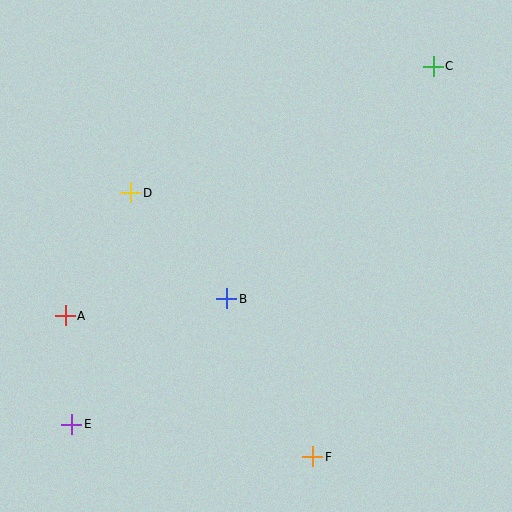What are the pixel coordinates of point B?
Point B is at (227, 299).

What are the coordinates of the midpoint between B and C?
The midpoint between B and C is at (330, 182).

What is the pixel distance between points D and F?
The distance between D and F is 321 pixels.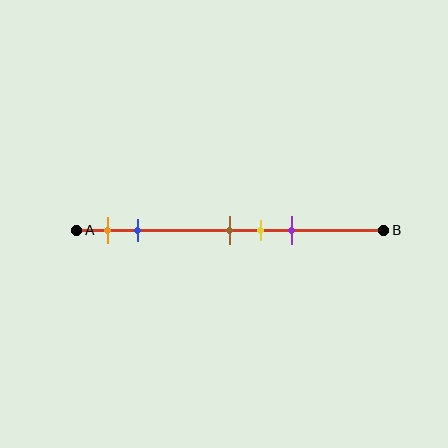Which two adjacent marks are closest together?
The brown and yellow marks are the closest adjacent pair.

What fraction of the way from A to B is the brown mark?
The brown mark is approximately 50% (0.5) of the way from A to B.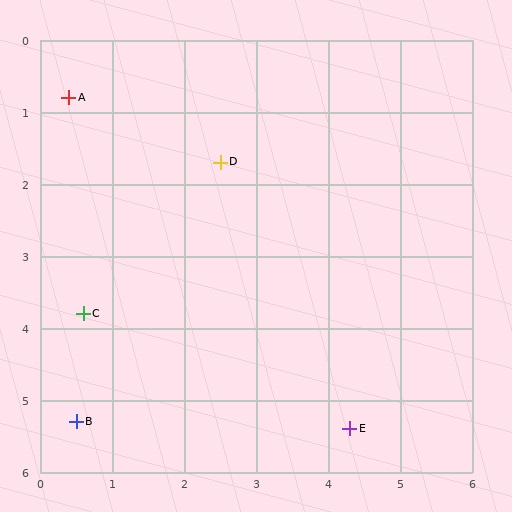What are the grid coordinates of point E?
Point E is at approximately (4.3, 5.4).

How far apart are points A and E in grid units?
Points A and E are about 6.0 grid units apart.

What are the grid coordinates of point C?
Point C is at approximately (0.6, 3.8).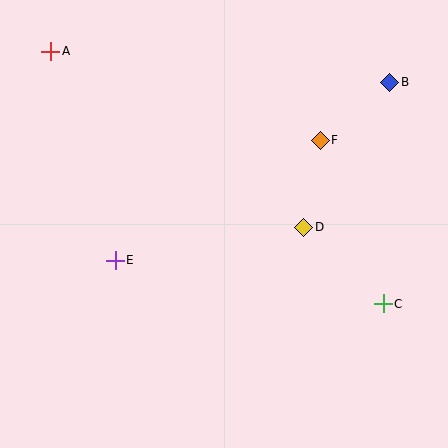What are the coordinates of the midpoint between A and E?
The midpoint between A and E is at (83, 156).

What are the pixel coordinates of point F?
Point F is at (320, 140).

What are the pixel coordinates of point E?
Point E is at (115, 260).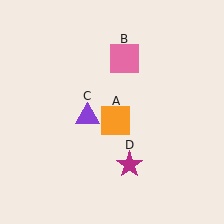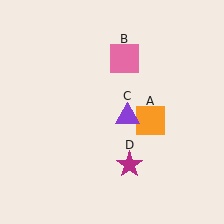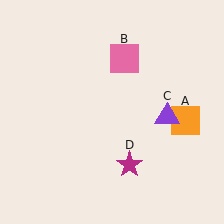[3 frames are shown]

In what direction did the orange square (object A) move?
The orange square (object A) moved right.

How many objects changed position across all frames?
2 objects changed position: orange square (object A), purple triangle (object C).